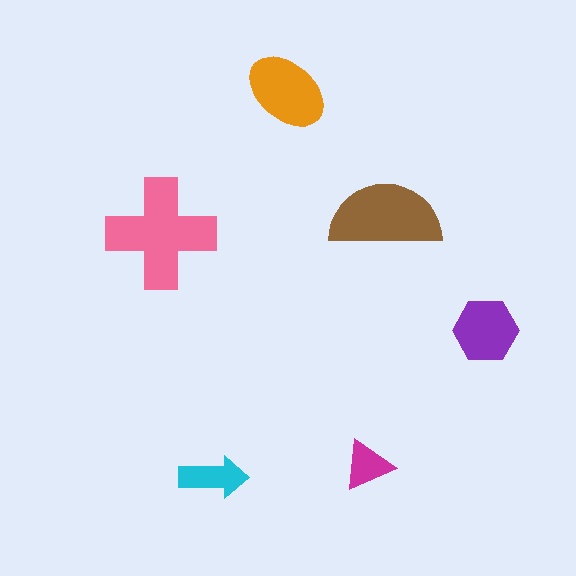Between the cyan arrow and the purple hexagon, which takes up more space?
The purple hexagon.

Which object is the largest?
The pink cross.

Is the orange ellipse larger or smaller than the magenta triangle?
Larger.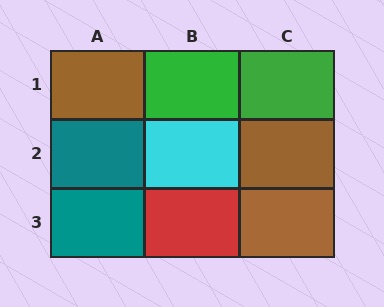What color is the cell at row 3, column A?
Teal.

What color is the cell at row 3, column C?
Brown.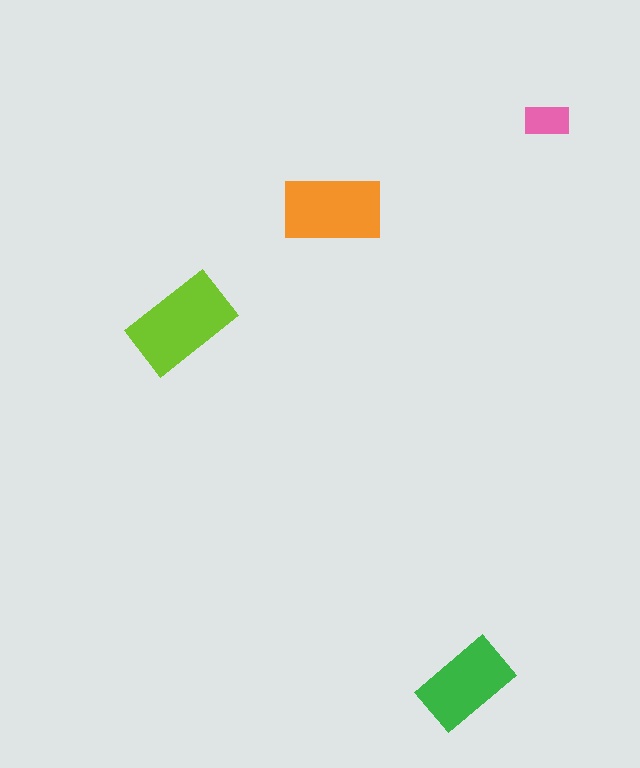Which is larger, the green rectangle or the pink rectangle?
The green one.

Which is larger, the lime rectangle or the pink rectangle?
The lime one.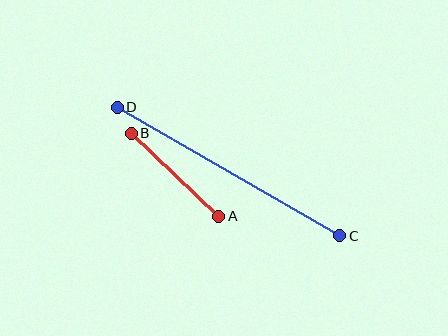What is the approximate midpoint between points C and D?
The midpoint is at approximately (229, 172) pixels.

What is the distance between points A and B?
The distance is approximately 121 pixels.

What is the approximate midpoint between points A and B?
The midpoint is at approximately (175, 175) pixels.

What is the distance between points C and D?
The distance is approximately 257 pixels.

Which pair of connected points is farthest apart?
Points C and D are farthest apart.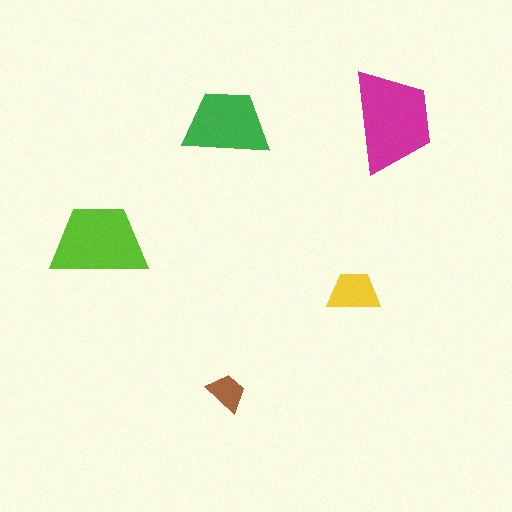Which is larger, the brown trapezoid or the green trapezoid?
The green one.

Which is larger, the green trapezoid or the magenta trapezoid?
The magenta one.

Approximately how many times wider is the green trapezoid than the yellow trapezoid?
About 1.5 times wider.